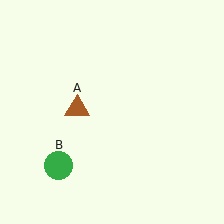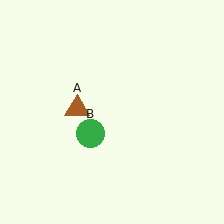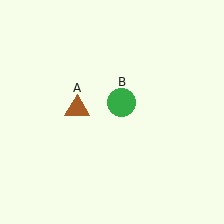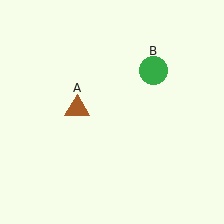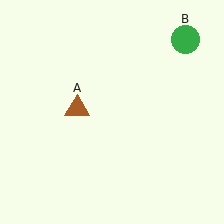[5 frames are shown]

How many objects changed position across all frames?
1 object changed position: green circle (object B).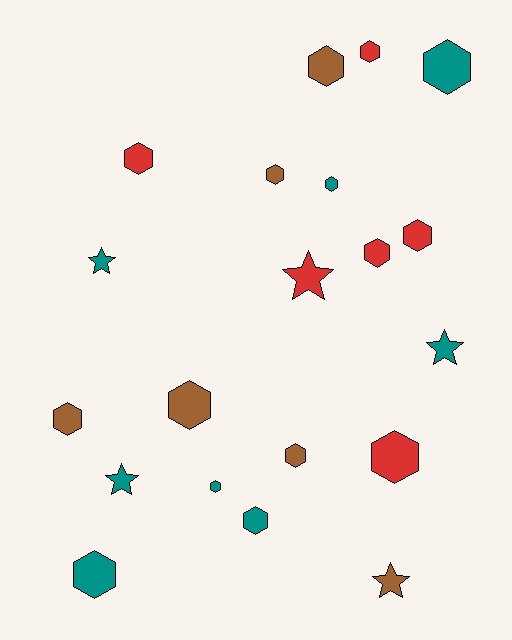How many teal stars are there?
There are 3 teal stars.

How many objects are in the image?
There are 20 objects.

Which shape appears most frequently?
Hexagon, with 15 objects.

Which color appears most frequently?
Teal, with 8 objects.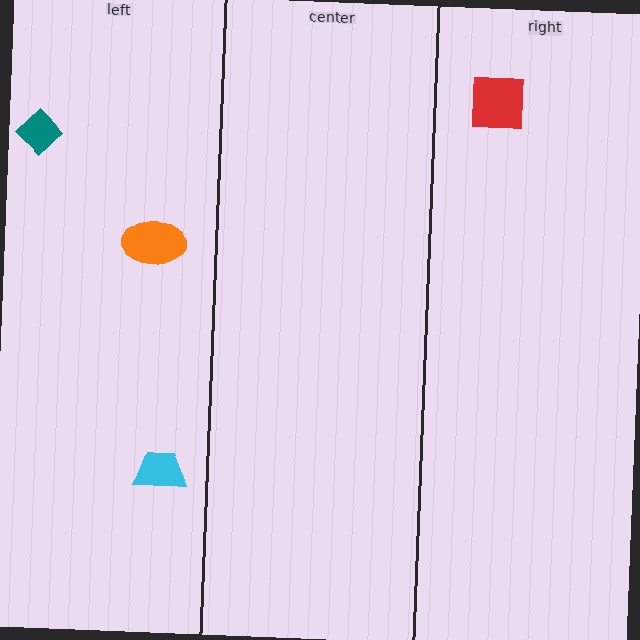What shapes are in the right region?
The red square.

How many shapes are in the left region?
3.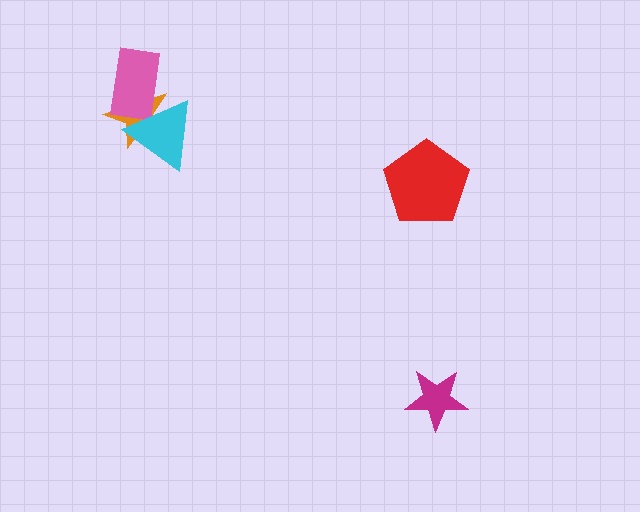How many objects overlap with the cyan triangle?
2 objects overlap with the cyan triangle.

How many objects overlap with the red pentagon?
0 objects overlap with the red pentagon.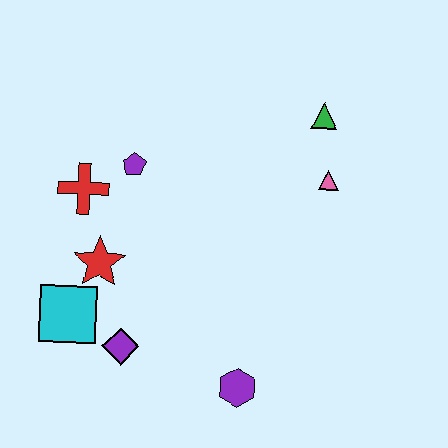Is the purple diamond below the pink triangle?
Yes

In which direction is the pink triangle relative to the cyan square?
The pink triangle is to the right of the cyan square.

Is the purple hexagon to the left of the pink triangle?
Yes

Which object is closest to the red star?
The cyan square is closest to the red star.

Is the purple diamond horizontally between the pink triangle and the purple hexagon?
No